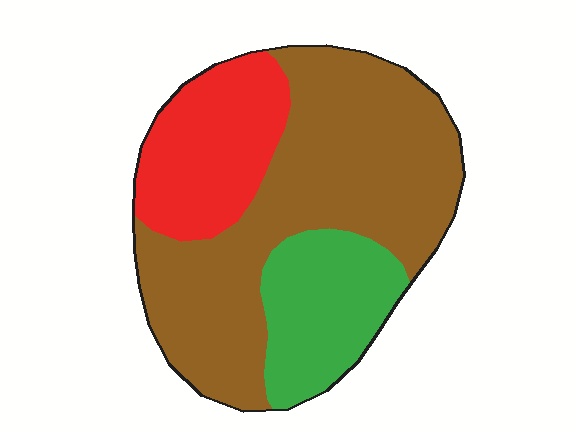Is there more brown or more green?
Brown.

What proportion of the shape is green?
Green covers 20% of the shape.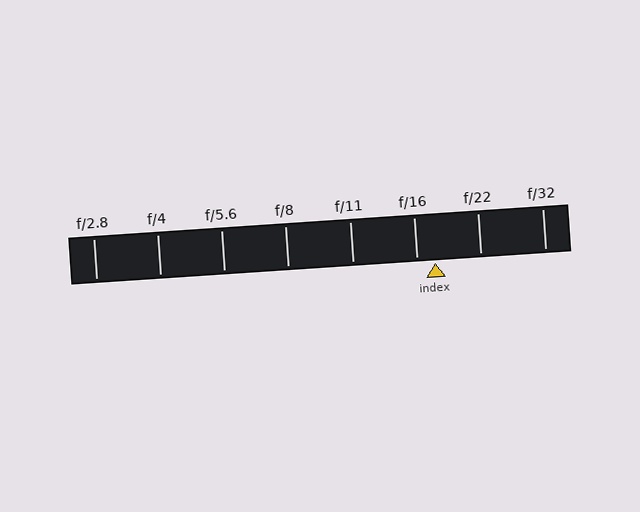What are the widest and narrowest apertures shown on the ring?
The widest aperture shown is f/2.8 and the narrowest is f/32.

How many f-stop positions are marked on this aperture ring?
There are 8 f-stop positions marked.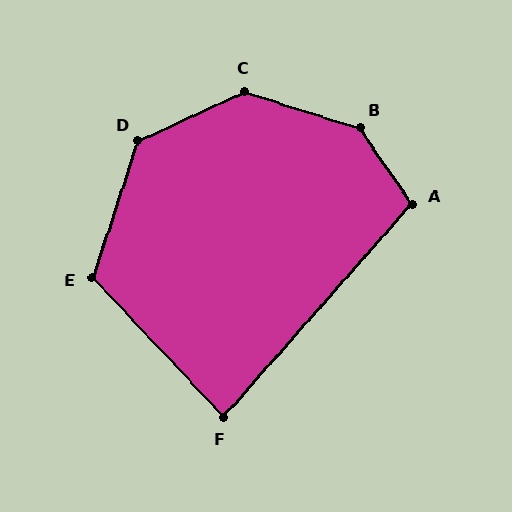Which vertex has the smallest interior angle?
F, at approximately 85 degrees.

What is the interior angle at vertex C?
Approximately 137 degrees (obtuse).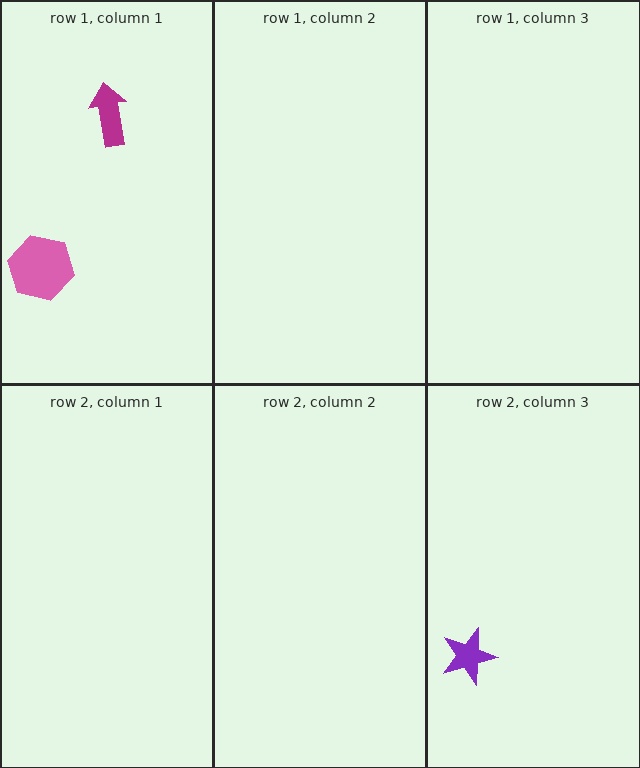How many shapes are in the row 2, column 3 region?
1.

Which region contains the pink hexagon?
The row 1, column 1 region.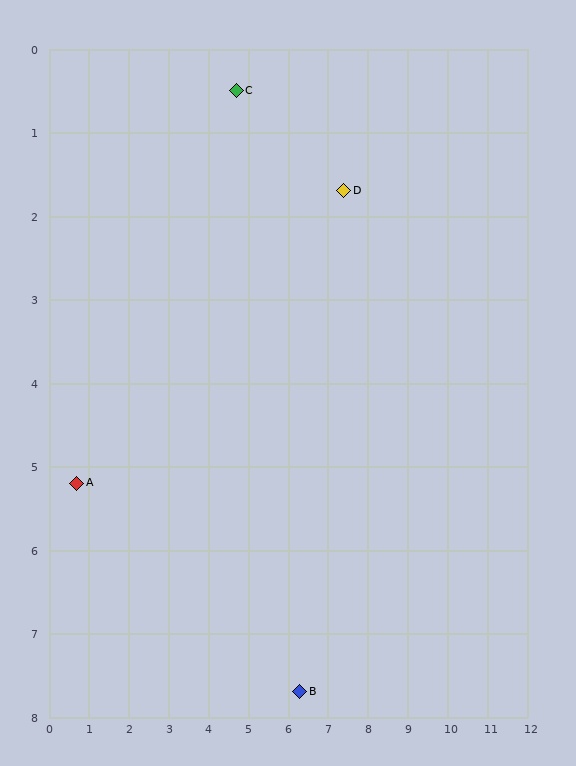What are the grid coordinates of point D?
Point D is at approximately (7.4, 1.7).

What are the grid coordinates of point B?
Point B is at approximately (6.3, 7.7).